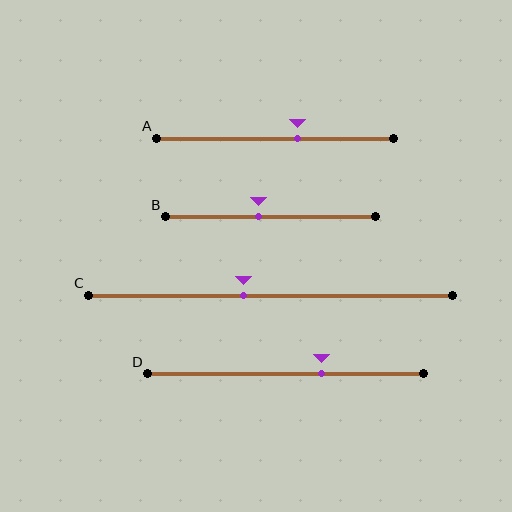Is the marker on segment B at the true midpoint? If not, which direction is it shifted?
No, the marker on segment B is shifted to the left by about 6% of the segment length.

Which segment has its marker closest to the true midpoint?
Segment B has its marker closest to the true midpoint.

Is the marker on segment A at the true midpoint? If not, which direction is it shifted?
No, the marker on segment A is shifted to the right by about 10% of the segment length.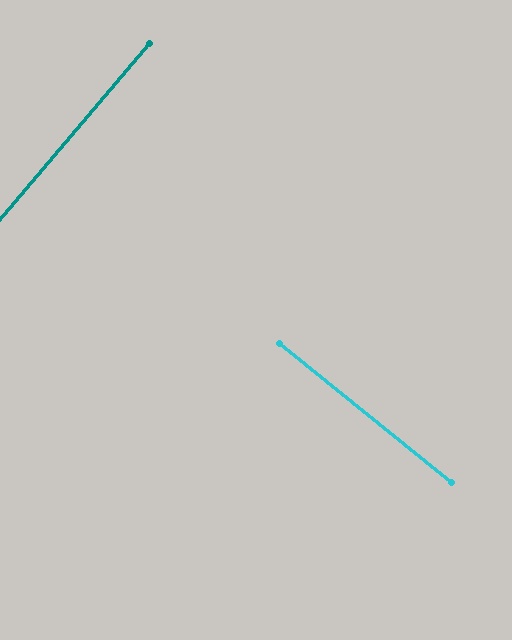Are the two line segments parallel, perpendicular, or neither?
Perpendicular — they meet at approximately 88°.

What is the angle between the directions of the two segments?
Approximately 88 degrees.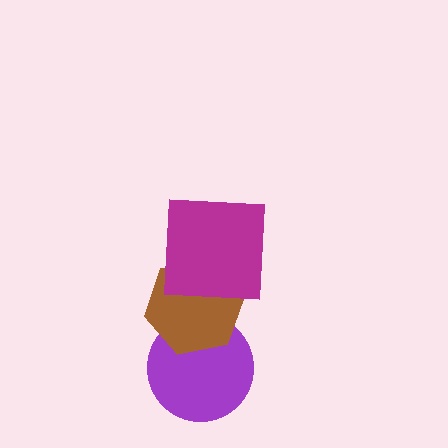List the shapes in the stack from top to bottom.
From top to bottom: the magenta square, the brown hexagon, the purple circle.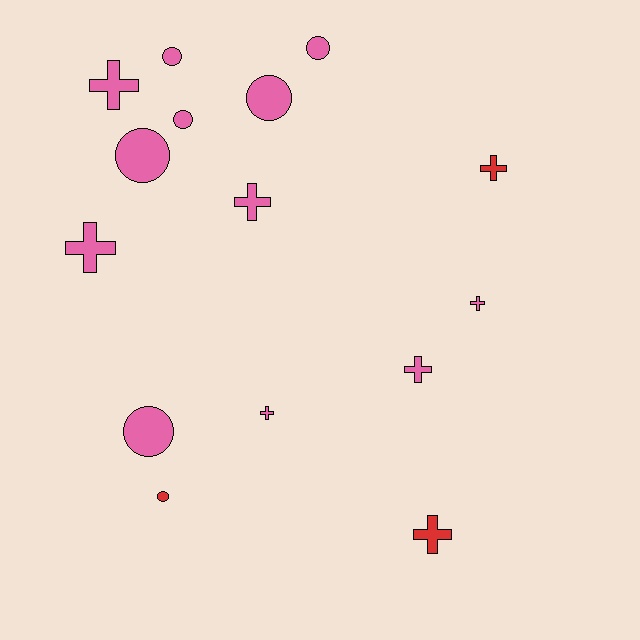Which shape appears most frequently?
Cross, with 8 objects.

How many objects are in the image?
There are 15 objects.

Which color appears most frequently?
Pink, with 12 objects.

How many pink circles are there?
There are 6 pink circles.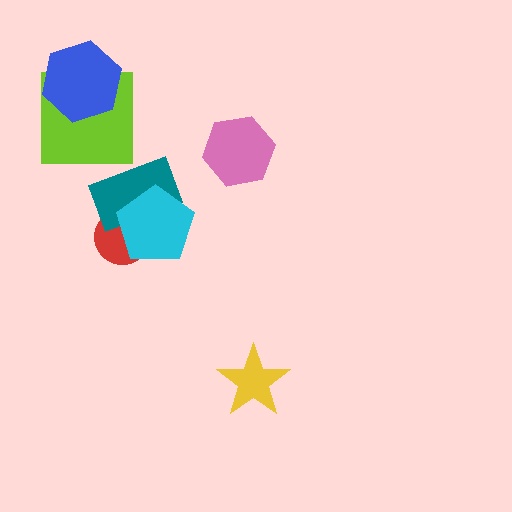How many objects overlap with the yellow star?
0 objects overlap with the yellow star.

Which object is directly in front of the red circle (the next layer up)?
The teal rectangle is directly in front of the red circle.